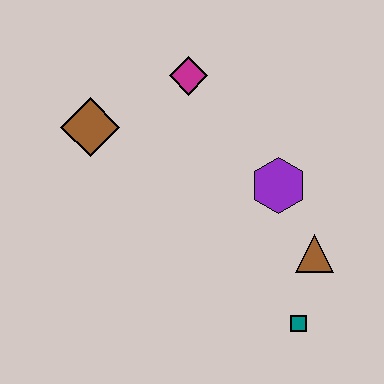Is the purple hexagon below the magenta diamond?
Yes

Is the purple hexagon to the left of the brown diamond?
No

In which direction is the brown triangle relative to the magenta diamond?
The brown triangle is below the magenta diamond.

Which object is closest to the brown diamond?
The magenta diamond is closest to the brown diamond.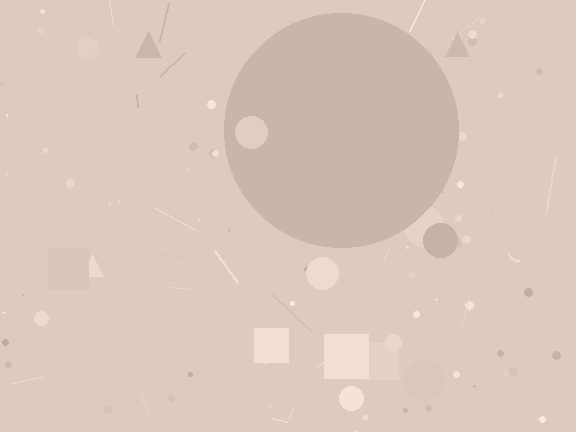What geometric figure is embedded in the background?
A circle is embedded in the background.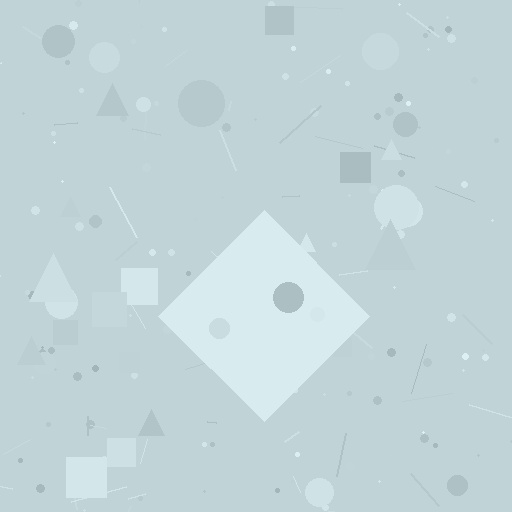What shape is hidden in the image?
A diamond is hidden in the image.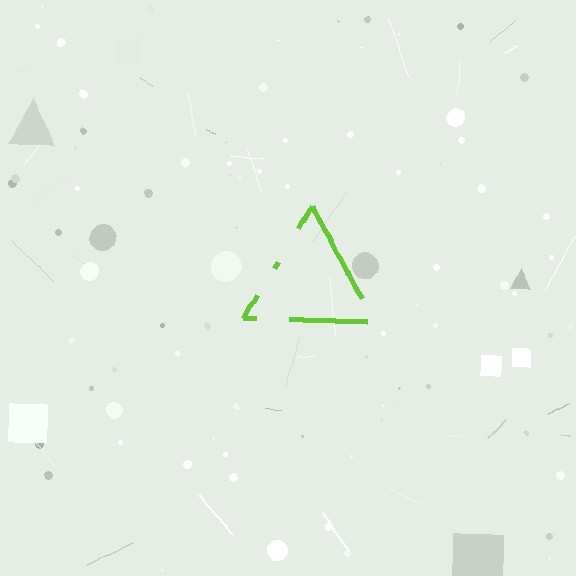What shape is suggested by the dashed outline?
The dashed outline suggests a triangle.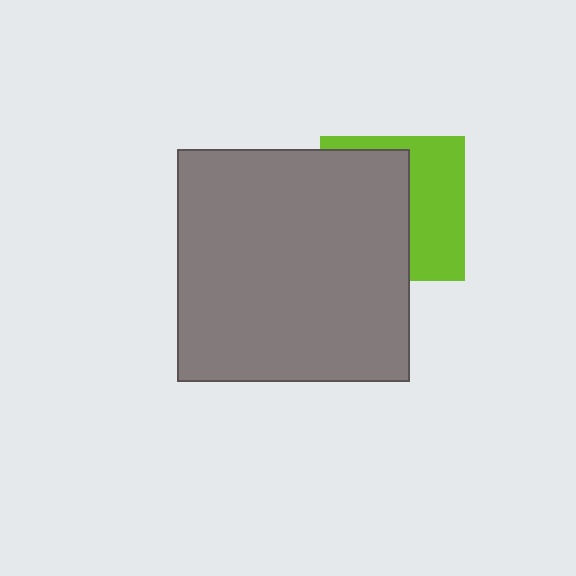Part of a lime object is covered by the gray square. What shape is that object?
It is a square.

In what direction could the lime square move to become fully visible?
The lime square could move right. That would shift it out from behind the gray square entirely.